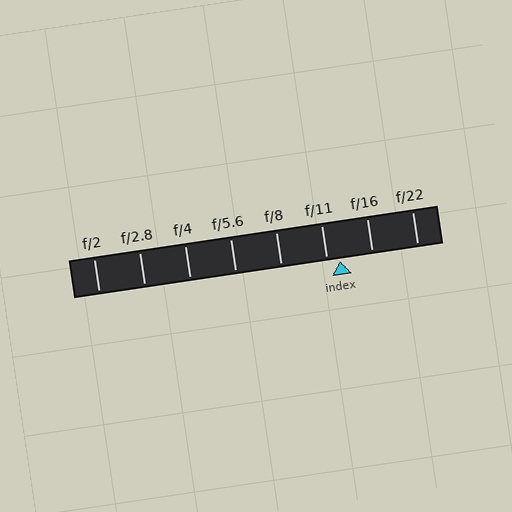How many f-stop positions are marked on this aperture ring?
There are 8 f-stop positions marked.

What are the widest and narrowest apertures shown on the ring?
The widest aperture shown is f/2 and the narrowest is f/22.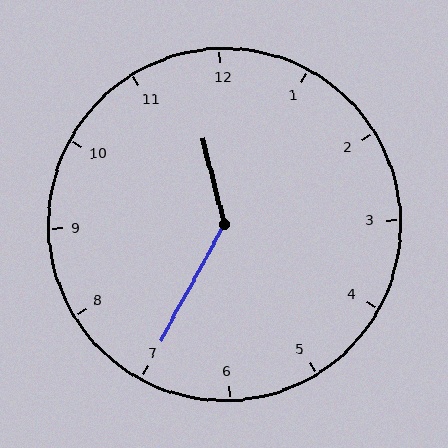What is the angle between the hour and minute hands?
Approximately 138 degrees.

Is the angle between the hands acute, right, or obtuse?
It is obtuse.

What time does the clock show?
11:35.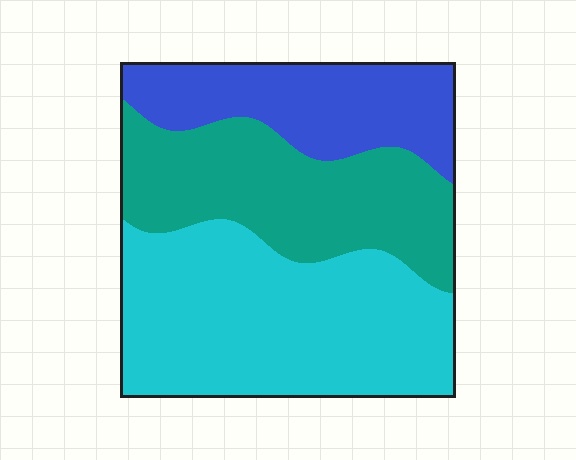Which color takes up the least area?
Blue, at roughly 25%.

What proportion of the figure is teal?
Teal covers about 30% of the figure.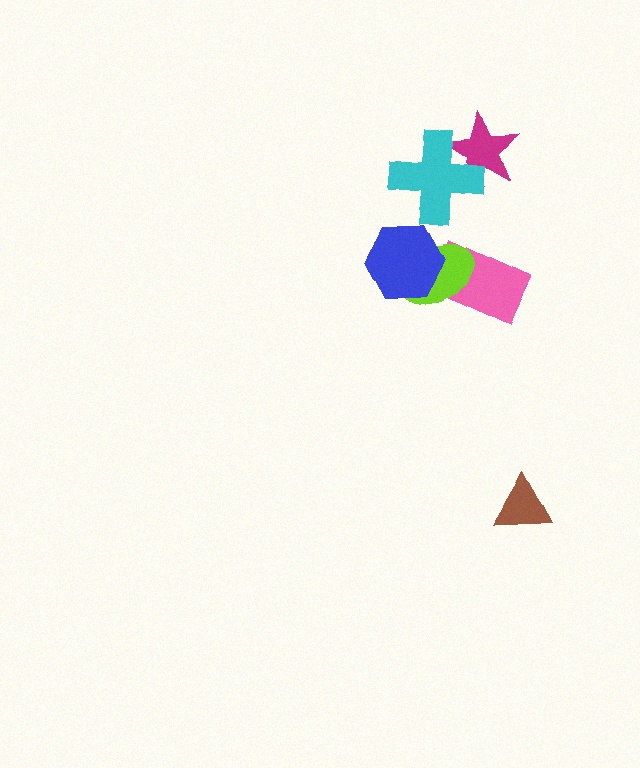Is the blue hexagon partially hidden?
No, no other shape covers it.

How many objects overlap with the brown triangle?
0 objects overlap with the brown triangle.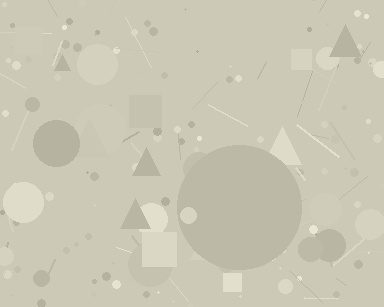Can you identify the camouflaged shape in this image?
The camouflaged shape is a circle.